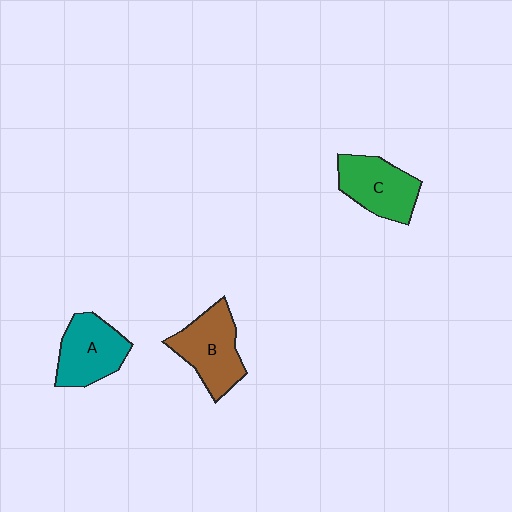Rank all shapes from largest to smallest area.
From largest to smallest: B (brown), A (teal), C (green).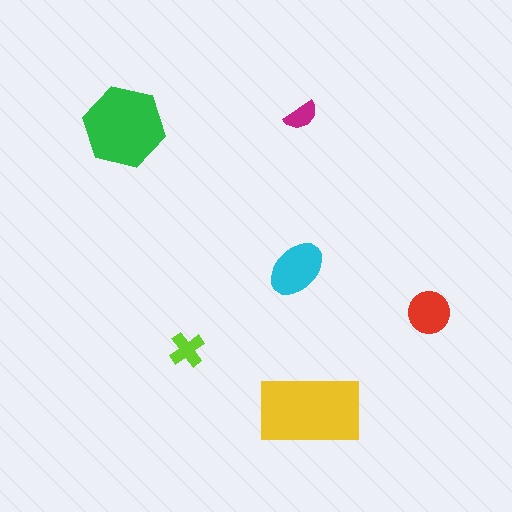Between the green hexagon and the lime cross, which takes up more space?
The green hexagon.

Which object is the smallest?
The magenta semicircle.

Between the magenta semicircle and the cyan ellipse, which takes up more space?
The cyan ellipse.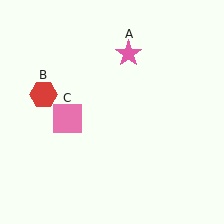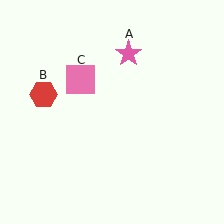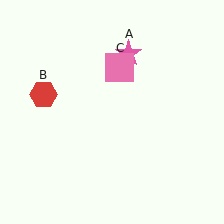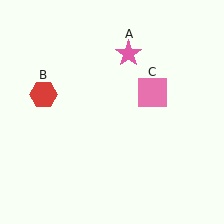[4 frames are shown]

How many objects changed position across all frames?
1 object changed position: pink square (object C).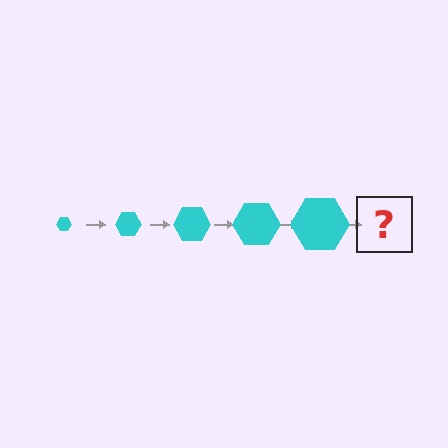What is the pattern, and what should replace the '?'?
The pattern is that the hexagon gets progressively larger each step. The '?' should be a cyan hexagon, larger than the previous one.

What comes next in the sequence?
The next element should be a cyan hexagon, larger than the previous one.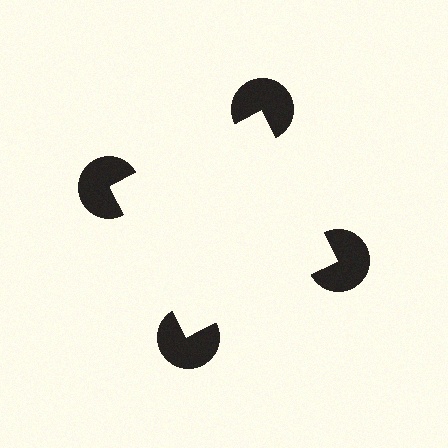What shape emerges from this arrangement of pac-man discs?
An illusory square — its edges are inferred from the aligned wedge cuts in the pac-man discs, not physically drawn.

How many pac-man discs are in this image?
There are 4 — one at each vertex of the illusory square.